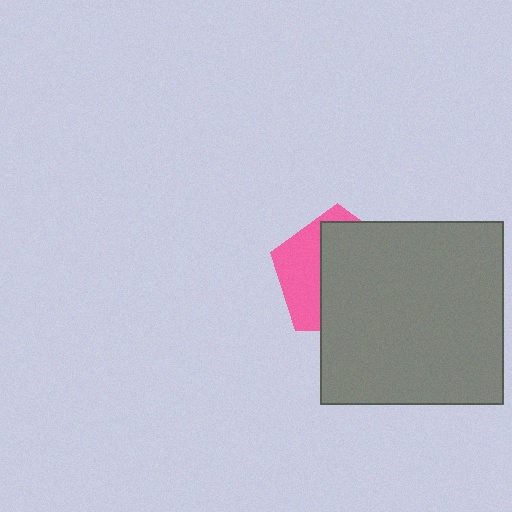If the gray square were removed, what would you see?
You would see the complete pink pentagon.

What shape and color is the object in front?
The object in front is a gray square.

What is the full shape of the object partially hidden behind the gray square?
The partially hidden object is a pink pentagon.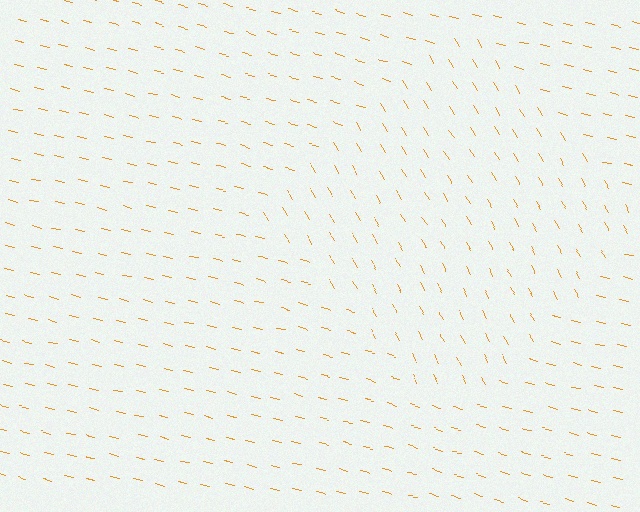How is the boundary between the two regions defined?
The boundary is defined purely by a change in line orientation (approximately 45 degrees difference). All lines are the same color and thickness.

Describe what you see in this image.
The image is filled with small orange line segments. A diamond region in the image has lines oriented differently from the surrounding lines, creating a visible texture boundary.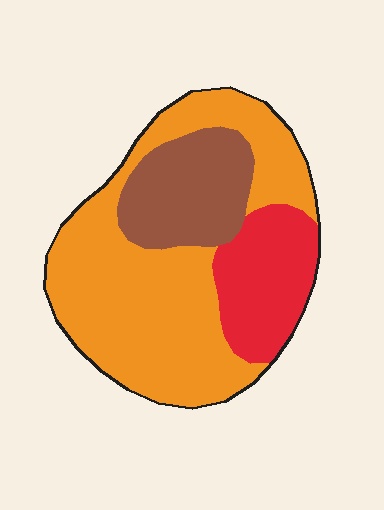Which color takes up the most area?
Orange, at roughly 60%.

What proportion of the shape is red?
Red covers roughly 20% of the shape.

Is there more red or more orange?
Orange.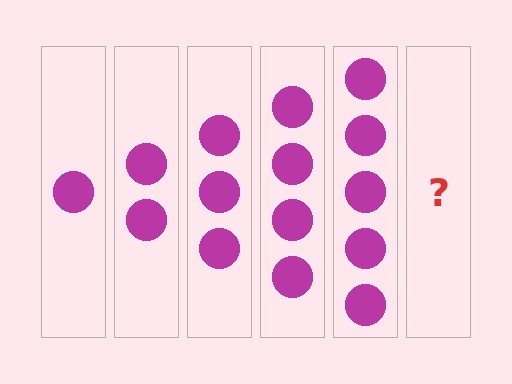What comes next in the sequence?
The next element should be 6 circles.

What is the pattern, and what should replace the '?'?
The pattern is that each step adds one more circle. The '?' should be 6 circles.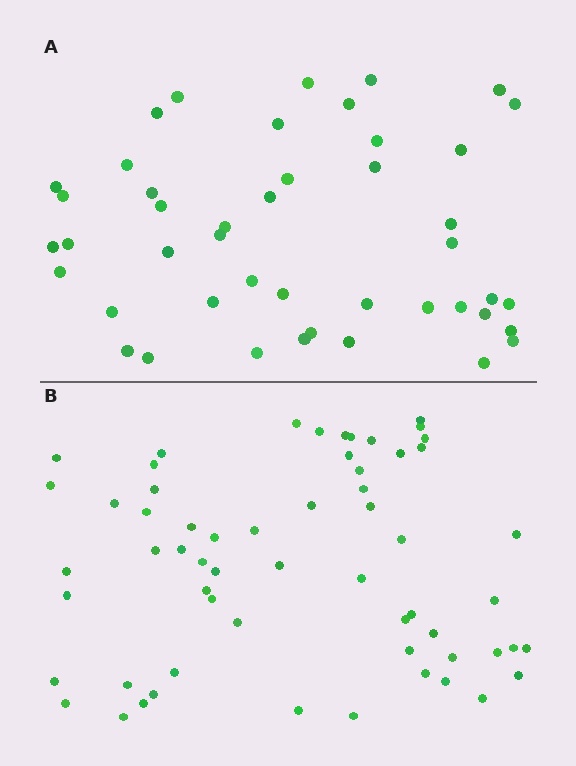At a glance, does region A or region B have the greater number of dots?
Region B (the bottom region) has more dots.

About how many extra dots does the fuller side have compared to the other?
Region B has approximately 15 more dots than region A.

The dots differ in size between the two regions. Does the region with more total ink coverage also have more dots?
No. Region A has more total ink coverage because its dots are larger, but region B actually contains more individual dots. Total area can be misleading — the number of items is what matters here.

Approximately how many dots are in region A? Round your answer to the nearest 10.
About 40 dots. (The exact count is 45, which rounds to 40.)